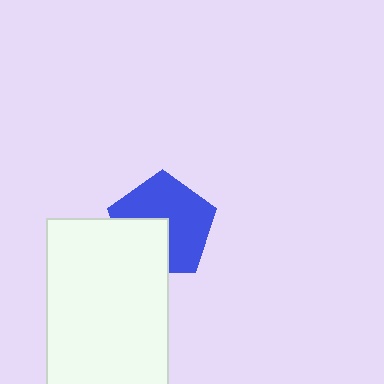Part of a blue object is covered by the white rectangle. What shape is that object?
It is a pentagon.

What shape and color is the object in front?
The object in front is a white rectangle.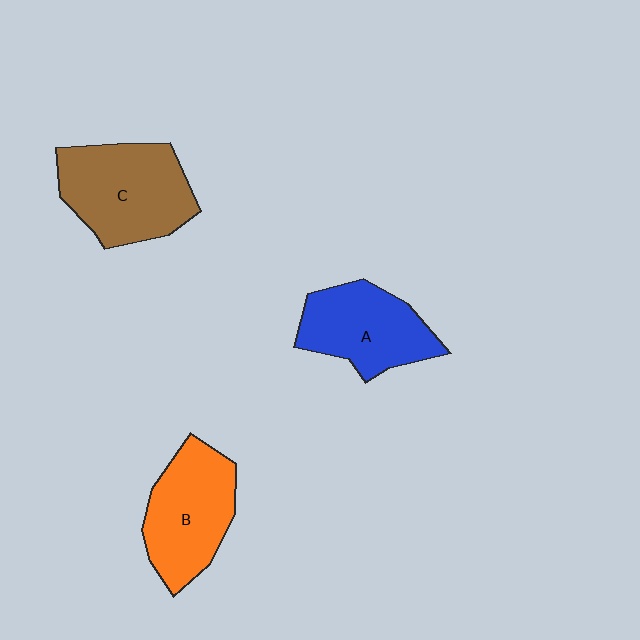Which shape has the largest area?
Shape C (brown).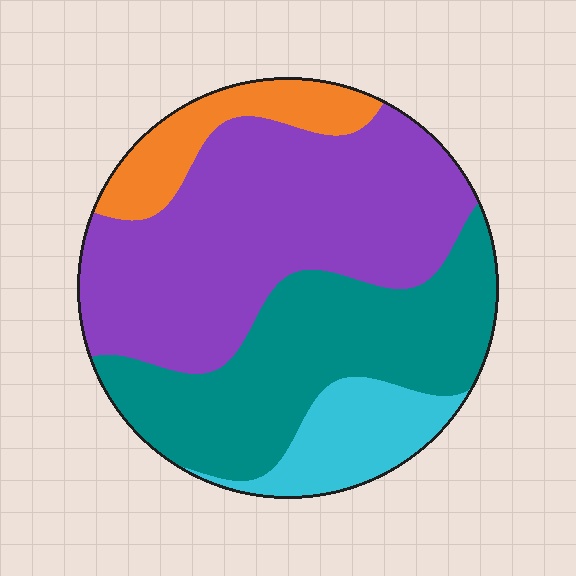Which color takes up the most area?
Purple, at roughly 45%.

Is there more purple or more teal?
Purple.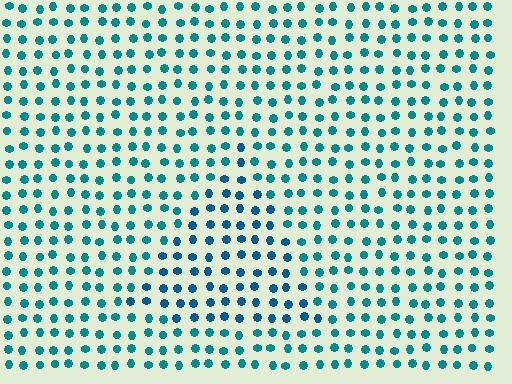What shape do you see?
I see a triangle.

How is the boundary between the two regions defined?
The boundary is defined purely by a slight shift in hue (about 21 degrees). Spacing, size, and orientation are identical on both sides.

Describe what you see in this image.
The image is filled with small teal elements in a uniform arrangement. A triangle-shaped region is visible where the elements are tinted to a slightly different hue, forming a subtle color boundary.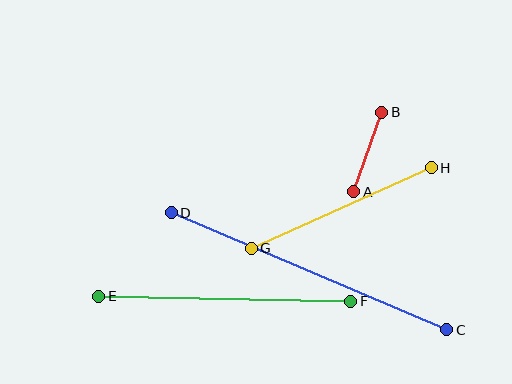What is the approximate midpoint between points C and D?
The midpoint is at approximately (309, 271) pixels.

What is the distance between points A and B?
The distance is approximately 84 pixels.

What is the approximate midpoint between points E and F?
The midpoint is at approximately (225, 299) pixels.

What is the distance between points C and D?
The distance is approximately 299 pixels.